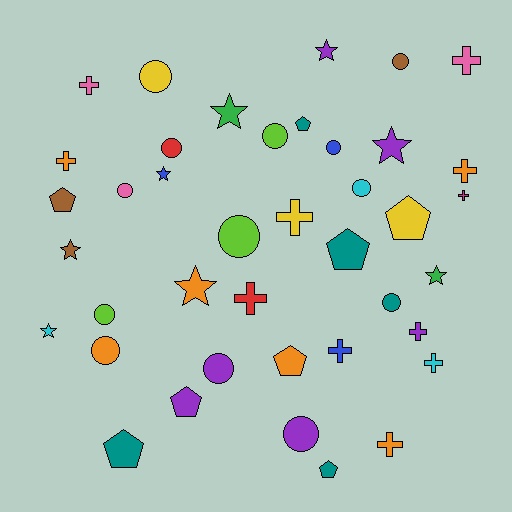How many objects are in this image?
There are 40 objects.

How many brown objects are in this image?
There are 3 brown objects.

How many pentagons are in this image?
There are 8 pentagons.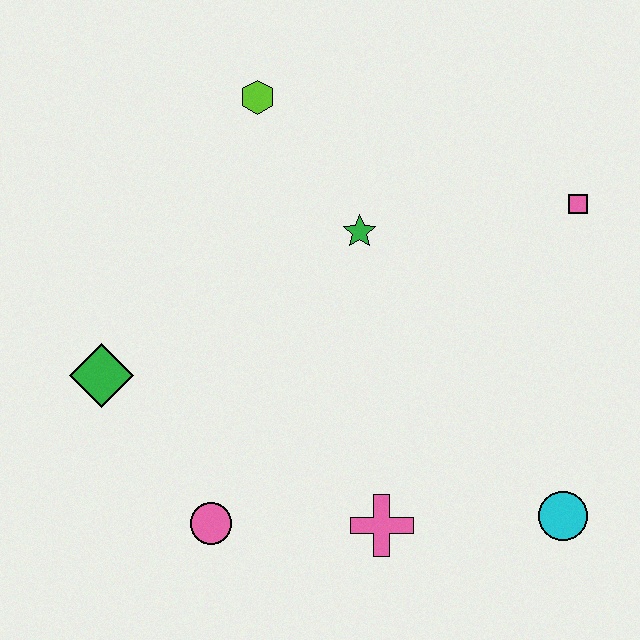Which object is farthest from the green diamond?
The pink square is farthest from the green diamond.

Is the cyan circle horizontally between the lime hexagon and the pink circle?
No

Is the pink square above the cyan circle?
Yes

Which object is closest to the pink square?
The green star is closest to the pink square.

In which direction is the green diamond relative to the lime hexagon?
The green diamond is below the lime hexagon.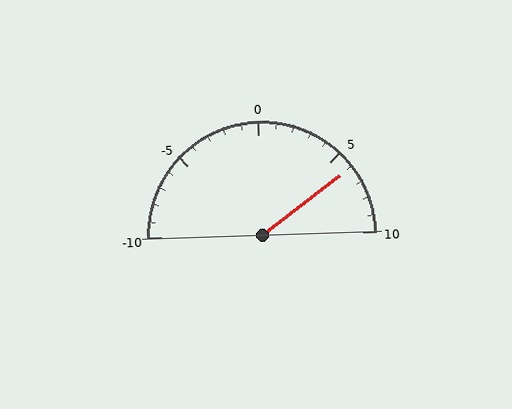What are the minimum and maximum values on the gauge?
The gauge ranges from -10 to 10.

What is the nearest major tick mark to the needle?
The nearest major tick mark is 5.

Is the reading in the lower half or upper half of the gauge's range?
The reading is in the upper half of the range (-10 to 10).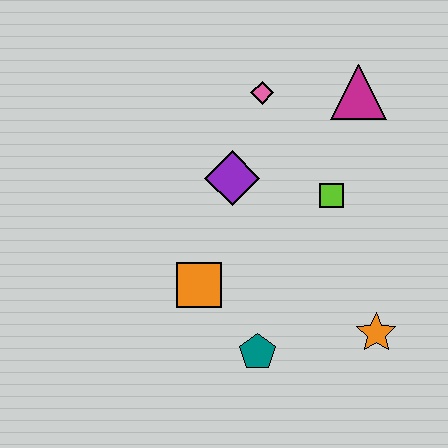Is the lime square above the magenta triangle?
No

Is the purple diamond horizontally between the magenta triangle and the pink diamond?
No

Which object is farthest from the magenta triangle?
The teal pentagon is farthest from the magenta triangle.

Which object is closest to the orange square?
The teal pentagon is closest to the orange square.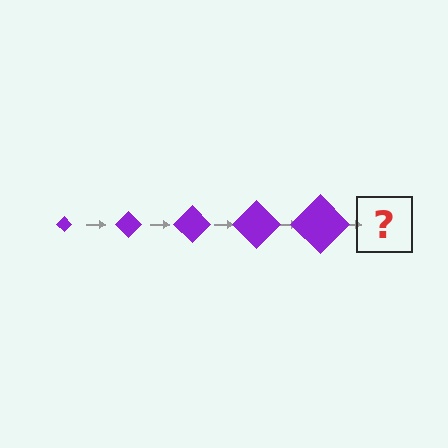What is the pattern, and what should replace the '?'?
The pattern is that the diamond gets progressively larger each step. The '?' should be a purple diamond, larger than the previous one.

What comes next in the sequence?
The next element should be a purple diamond, larger than the previous one.